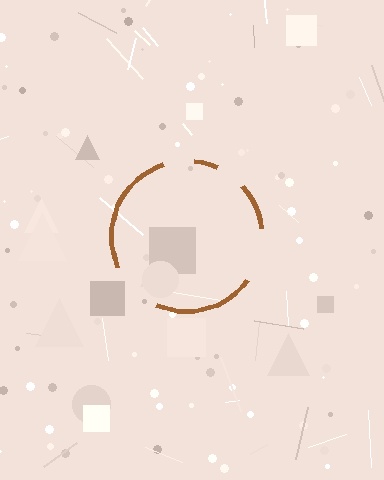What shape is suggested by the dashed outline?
The dashed outline suggests a circle.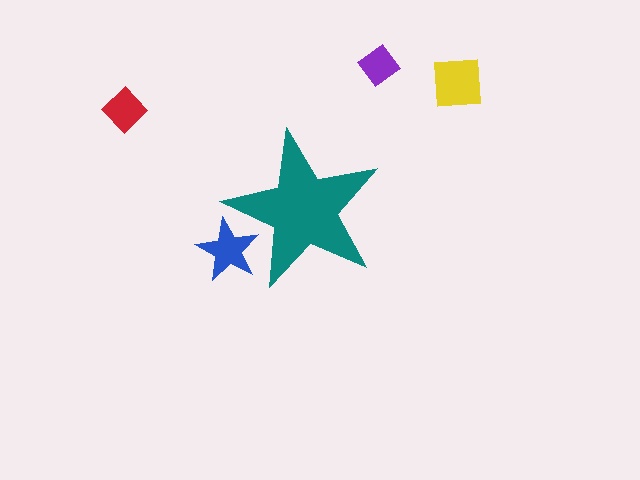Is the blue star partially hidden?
Yes, the blue star is partially hidden behind the teal star.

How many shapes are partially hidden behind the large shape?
1 shape is partially hidden.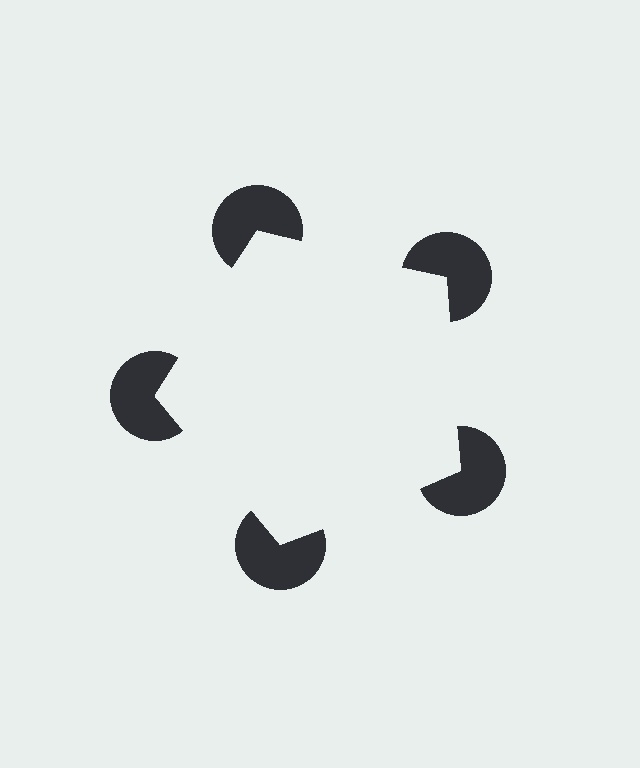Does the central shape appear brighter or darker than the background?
It typically appears slightly brighter than the background, even though no actual brightness change is drawn.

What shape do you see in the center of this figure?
An illusory pentagon — its edges are inferred from the aligned wedge cuts in the pac-man discs, not physically drawn.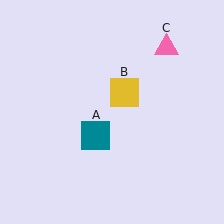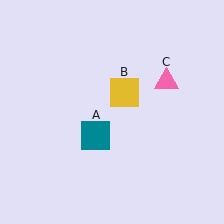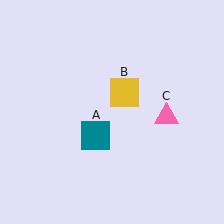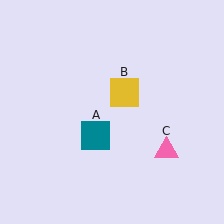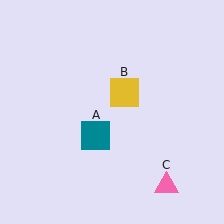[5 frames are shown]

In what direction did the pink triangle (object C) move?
The pink triangle (object C) moved down.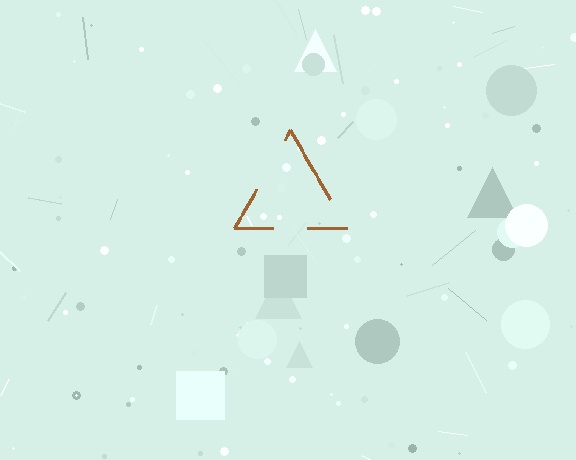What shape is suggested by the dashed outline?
The dashed outline suggests a triangle.